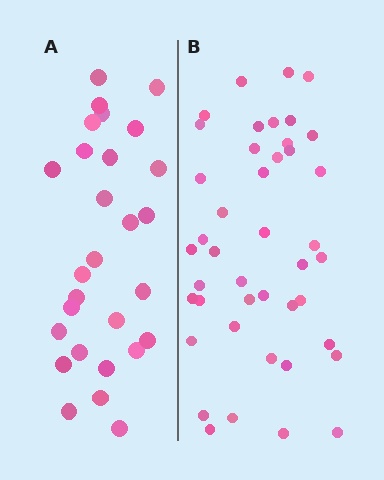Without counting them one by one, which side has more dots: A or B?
Region B (the right region) has more dots.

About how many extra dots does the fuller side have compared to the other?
Region B has approximately 15 more dots than region A.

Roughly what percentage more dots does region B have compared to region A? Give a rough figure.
About 55% more.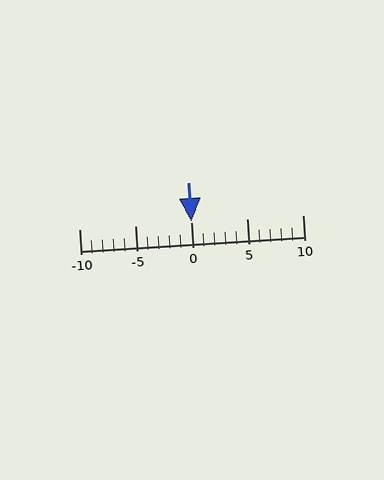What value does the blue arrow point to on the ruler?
The blue arrow points to approximately 0.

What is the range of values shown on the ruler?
The ruler shows values from -10 to 10.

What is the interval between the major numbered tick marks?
The major tick marks are spaced 5 units apart.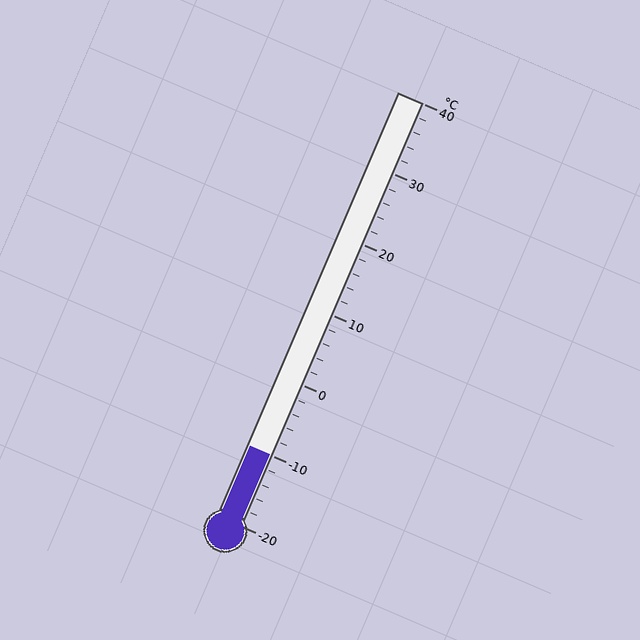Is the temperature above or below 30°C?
The temperature is below 30°C.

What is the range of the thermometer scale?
The thermometer scale ranges from -20°C to 40°C.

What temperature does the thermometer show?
The thermometer shows approximately -10°C.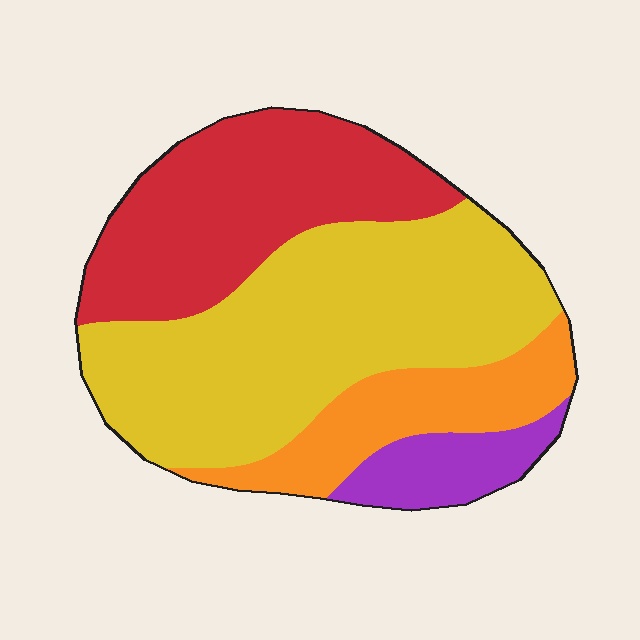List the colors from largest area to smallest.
From largest to smallest: yellow, red, orange, purple.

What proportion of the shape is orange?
Orange covers around 15% of the shape.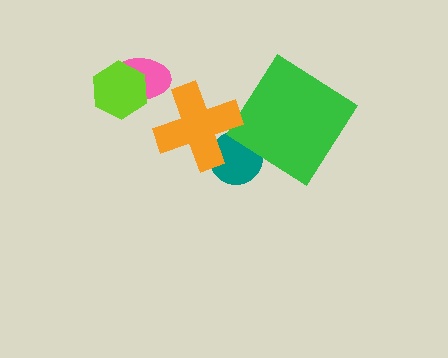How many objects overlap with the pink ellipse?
1 object overlaps with the pink ellipse.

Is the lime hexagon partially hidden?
No, no other shape covers it.